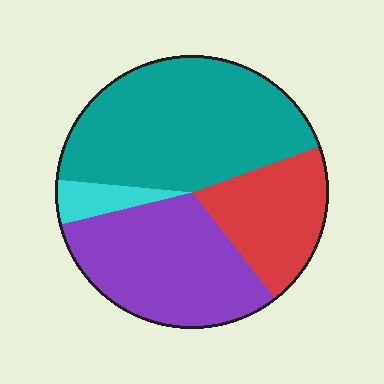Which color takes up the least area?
Cyan, at roughly 5%.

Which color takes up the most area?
Teal, at roughly 45%.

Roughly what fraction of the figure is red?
Red takes up about one fifth (1/5) of the figure.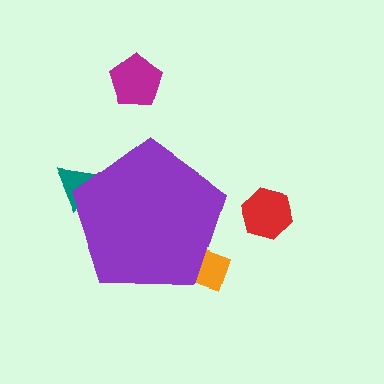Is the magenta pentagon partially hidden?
No, the magenta pentagon is fully visible.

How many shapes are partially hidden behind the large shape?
2 shapes are partially hidden.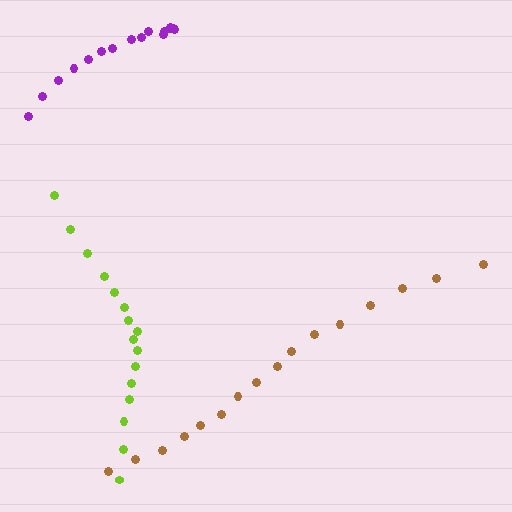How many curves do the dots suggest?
There are 3 distinct paths.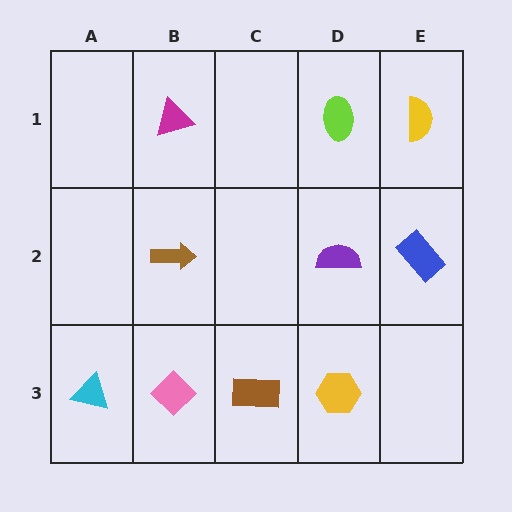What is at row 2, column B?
A brown arrow.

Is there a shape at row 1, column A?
No, that cell is empty.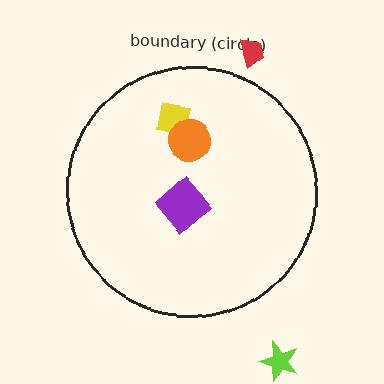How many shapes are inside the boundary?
3 inside, 2 outside.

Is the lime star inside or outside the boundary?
Outside.